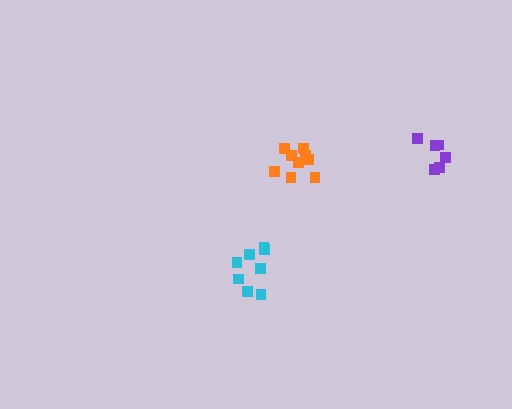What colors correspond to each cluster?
The clusters are colored: purple, cyan, orange.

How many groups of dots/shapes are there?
There are 3 groups.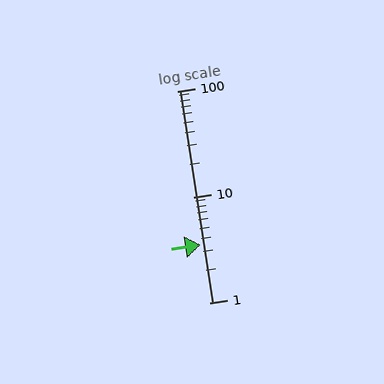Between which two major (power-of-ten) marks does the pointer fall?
The pointer is between 1 and 10.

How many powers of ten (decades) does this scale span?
The scale spans 2 decades, from 1 to 100.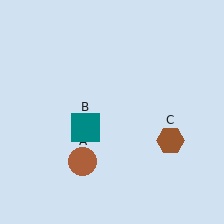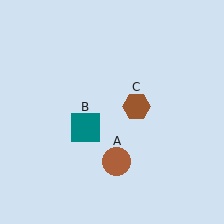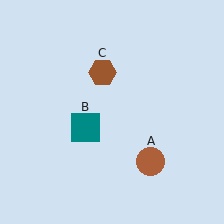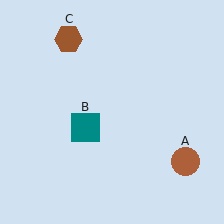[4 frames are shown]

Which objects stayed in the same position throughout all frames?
Teal square (object B) remained stationary.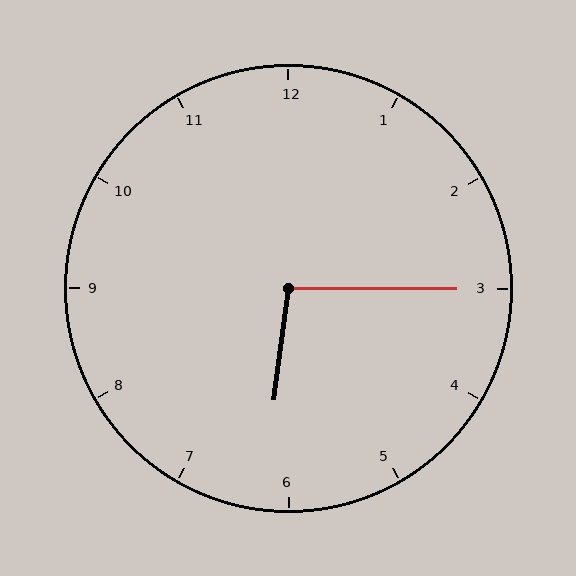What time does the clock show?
6:15.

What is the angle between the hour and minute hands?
Approximately 98 degrees.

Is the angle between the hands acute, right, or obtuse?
It is obtuse.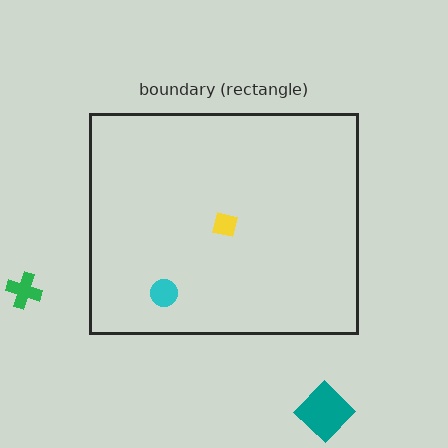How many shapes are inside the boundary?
2 inside, 2 outside.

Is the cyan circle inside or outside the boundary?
Inside.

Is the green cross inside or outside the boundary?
Outside.